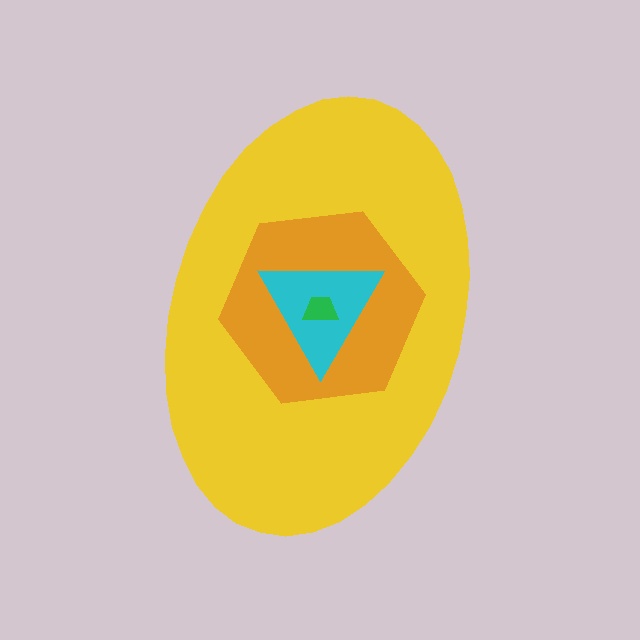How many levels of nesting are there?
4.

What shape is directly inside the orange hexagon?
The cyan triangle.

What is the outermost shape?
The yellow ellipse.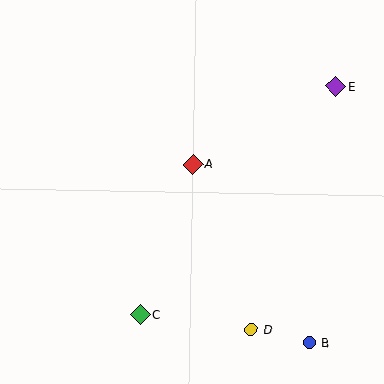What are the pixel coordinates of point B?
Point B is at (310, 343).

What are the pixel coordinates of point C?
Point C is at (140, 315).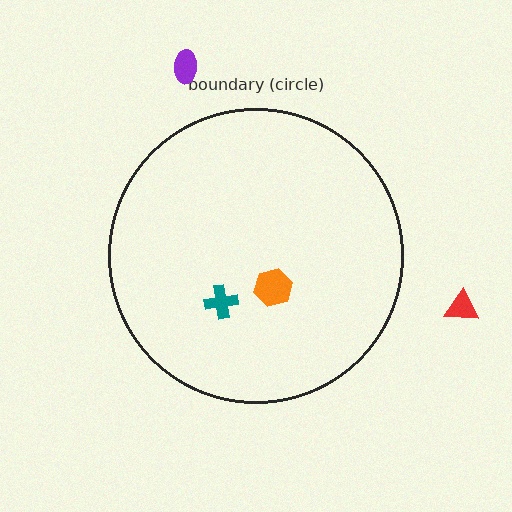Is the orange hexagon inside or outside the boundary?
Inside.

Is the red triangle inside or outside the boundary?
Outside.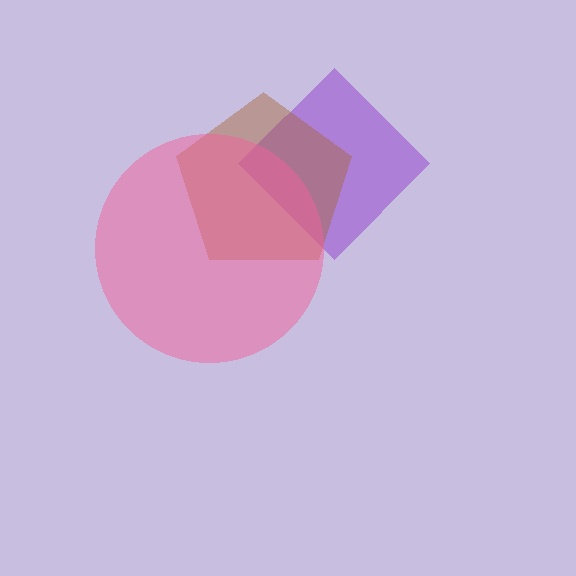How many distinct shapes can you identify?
There are 3 distinct shapes: a purple diamond, a brown pentagon, a pink circle.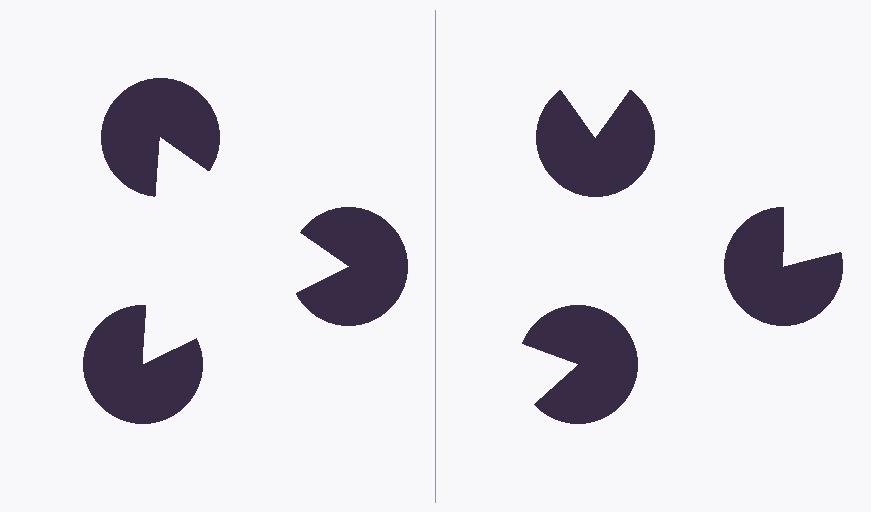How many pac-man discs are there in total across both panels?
6 — 3 on each side.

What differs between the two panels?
The pac-man discs are positioned identically on both sides; only the wedge orientations differ. On the left they align to a triangle; on the right they are misaligned.